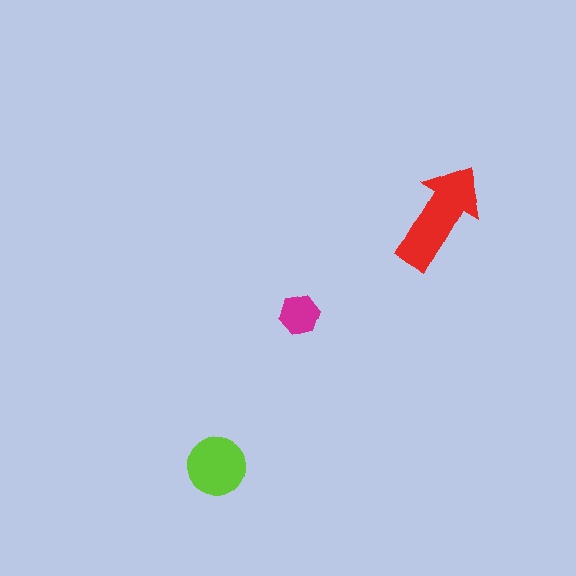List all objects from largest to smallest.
The red arrow, the lime circle, the magenta hexagon.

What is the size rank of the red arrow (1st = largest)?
1st.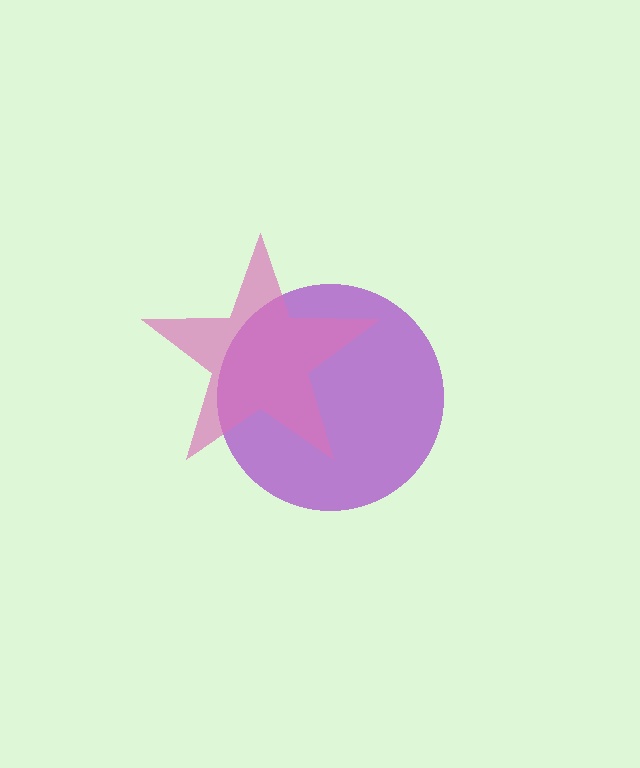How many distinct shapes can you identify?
There are 2 distinct shapes: a purple circle, a pink star.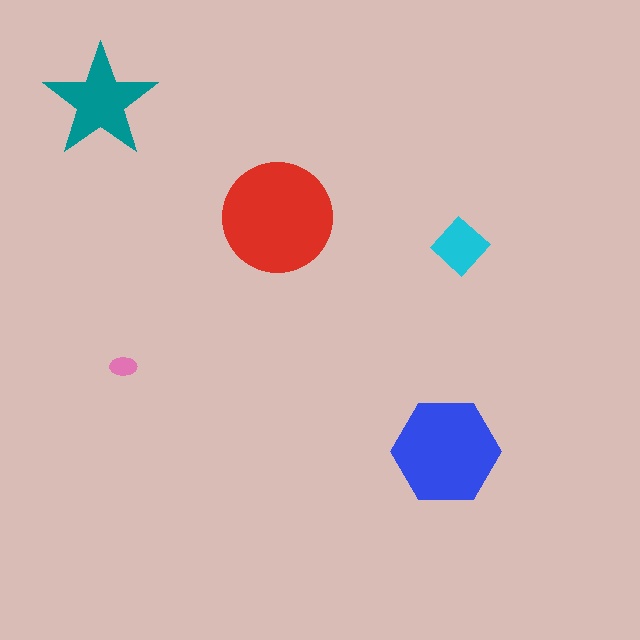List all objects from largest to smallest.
The red circle, the blue hexagon, the teal star, the cyan diamond, the pink ellipse.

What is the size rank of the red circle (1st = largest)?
1st.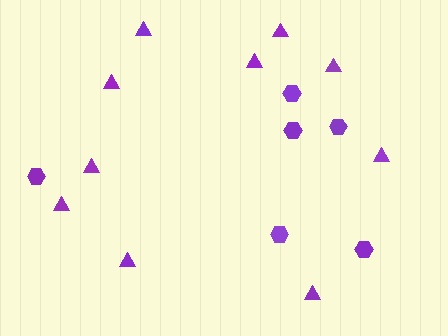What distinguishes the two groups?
There are 2 groups: one group of triangles (10) and one group of hexagons (6).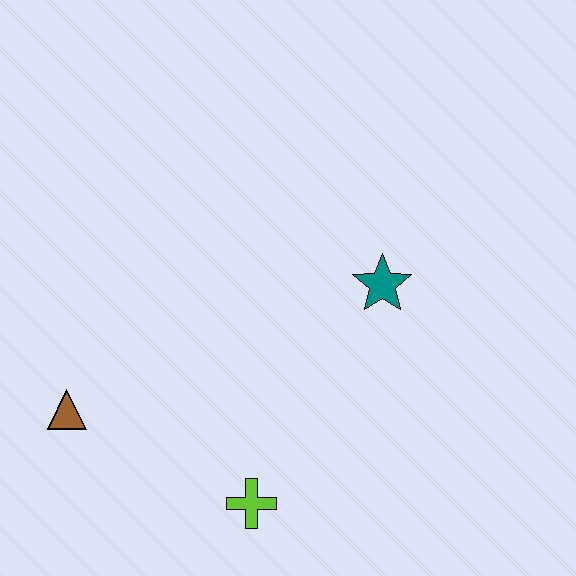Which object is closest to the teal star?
The lime cross is closest to the teal star.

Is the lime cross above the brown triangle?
No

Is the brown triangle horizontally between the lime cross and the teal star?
No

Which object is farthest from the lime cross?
The teal star is farthest from the lime cross.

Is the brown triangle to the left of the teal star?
Yes